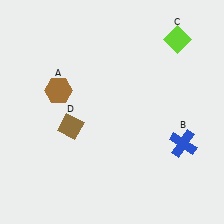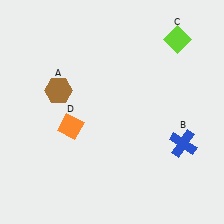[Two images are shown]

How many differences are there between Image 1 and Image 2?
There is 1 difference between the two images.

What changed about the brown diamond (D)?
In Image 1, D is brown. In Image 2, it changed to orange.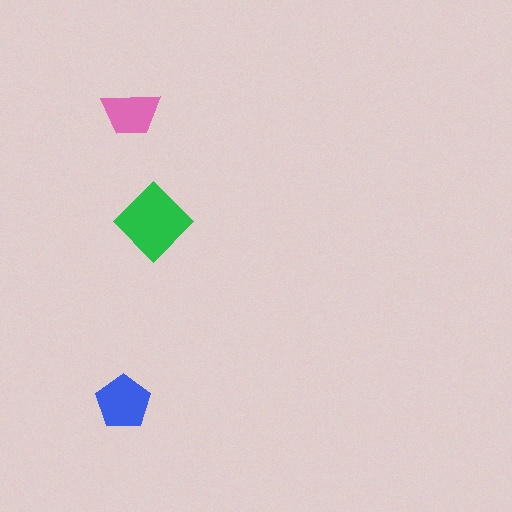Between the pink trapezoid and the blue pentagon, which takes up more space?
The blue pentagon.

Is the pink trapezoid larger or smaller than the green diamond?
Smaller.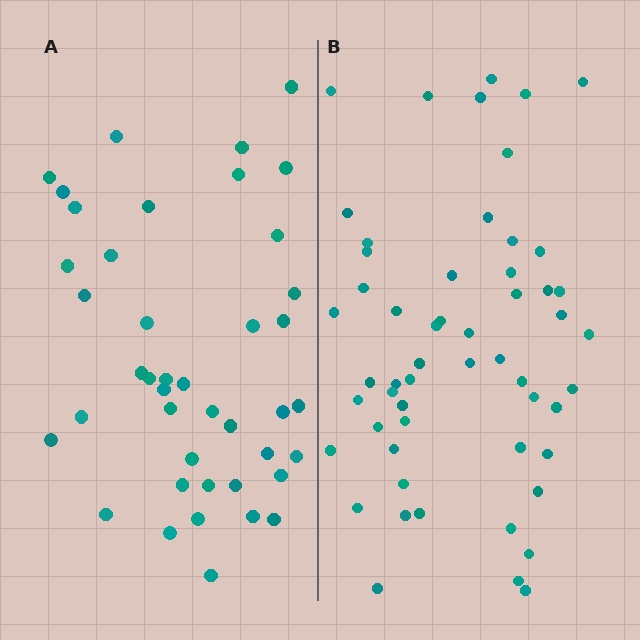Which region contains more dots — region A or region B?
Region B (the right region) has more dots.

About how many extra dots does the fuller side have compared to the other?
Region B has approximately 15 more dots than region A.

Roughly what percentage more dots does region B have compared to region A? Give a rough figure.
About 30% more.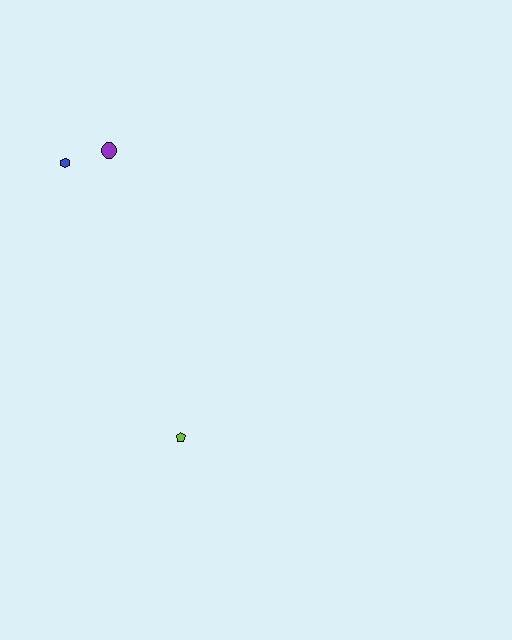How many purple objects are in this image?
There is 1 purple object.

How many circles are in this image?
There is 1 circle.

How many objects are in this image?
There are 3 objects.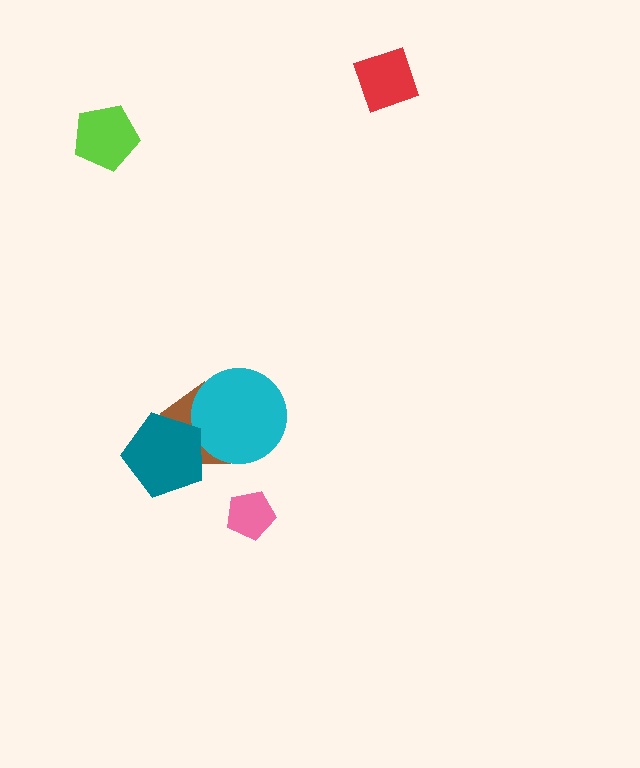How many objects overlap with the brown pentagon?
2 objects overlap with the brown pentagon.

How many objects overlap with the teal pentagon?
1 object overlaps with the teal pentagon.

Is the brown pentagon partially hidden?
Yes, it is partially covered by another shape.